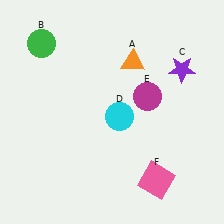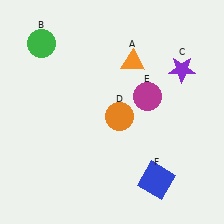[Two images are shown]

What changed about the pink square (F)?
In Image 1, F is pink. In Image 2, it changed to blue.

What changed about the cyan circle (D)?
In Image 1, D is cyan. In Image 2, it changed to orange.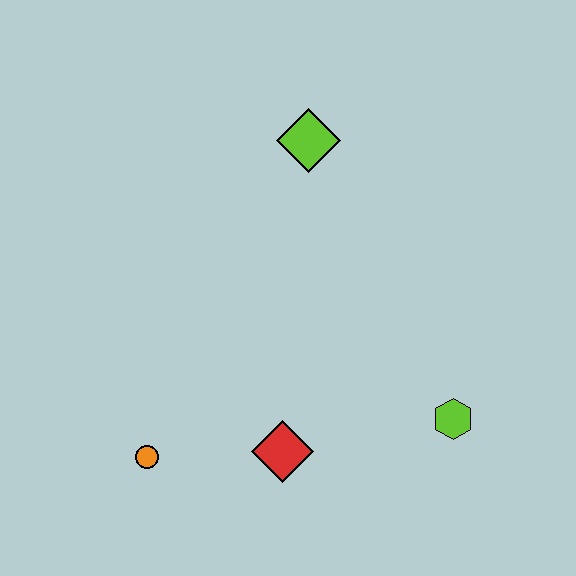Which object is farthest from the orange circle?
The lime diamond is farthest from the orange circle.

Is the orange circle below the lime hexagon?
Yes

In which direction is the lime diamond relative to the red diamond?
The lime diamond is above the red diamond.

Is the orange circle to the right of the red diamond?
No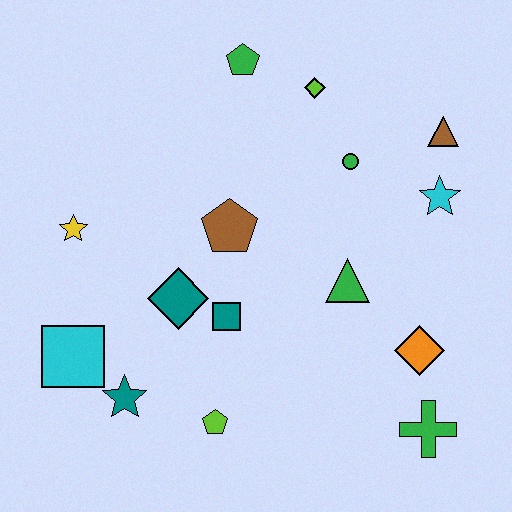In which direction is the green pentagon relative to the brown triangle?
The green pentagon is to the left of the brown triangle.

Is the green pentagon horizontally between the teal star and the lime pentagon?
No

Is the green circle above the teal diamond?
Yes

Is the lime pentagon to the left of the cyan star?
Yes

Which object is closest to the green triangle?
The orange diamond is closest to the green triangle.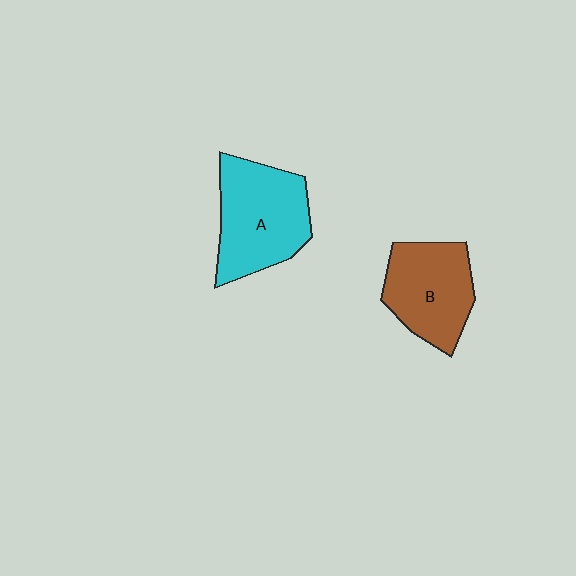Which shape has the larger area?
Shape A (cyan).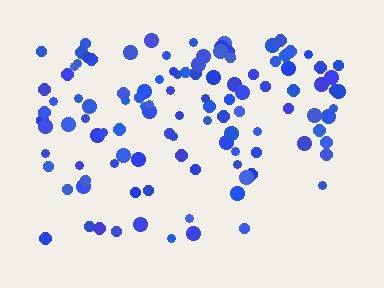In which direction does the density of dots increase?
From bottom to top, with the top side densest.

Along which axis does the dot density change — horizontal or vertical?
Vertical.